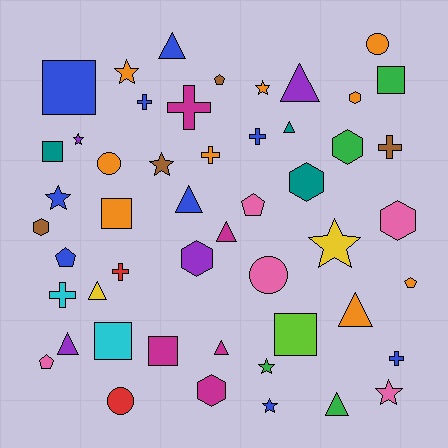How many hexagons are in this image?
There are 7 hexagons.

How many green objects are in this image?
There are 4 green objects.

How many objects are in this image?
There are 50 objects.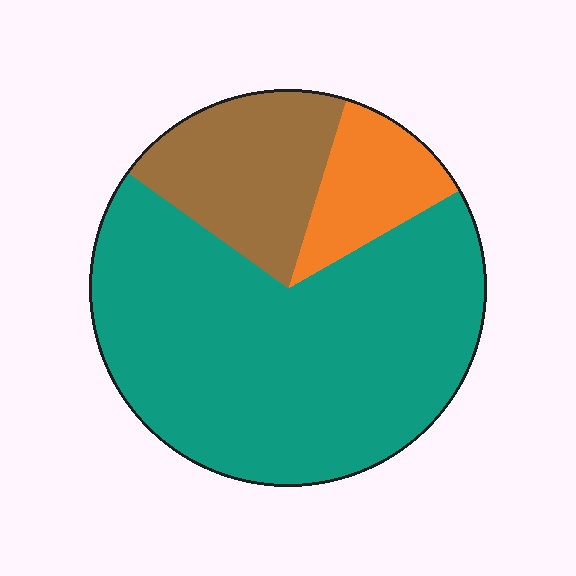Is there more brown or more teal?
Teal.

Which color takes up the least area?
Orange, at roughly 10%.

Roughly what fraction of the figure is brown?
Brown takes up about one fifth (1/5) of the figure.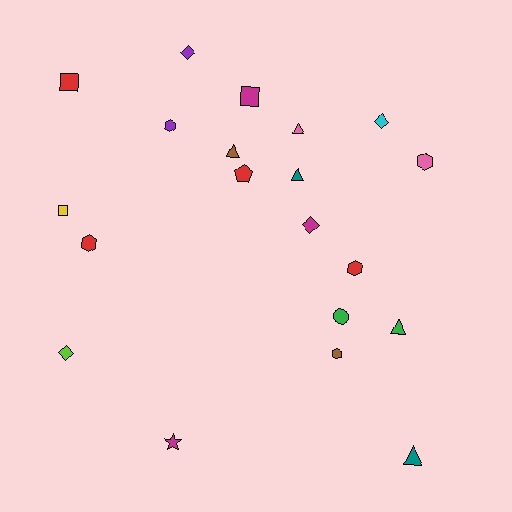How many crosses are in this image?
There are no crosses.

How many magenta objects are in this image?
There are 3 magenta objects.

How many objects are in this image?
There are 20 objects.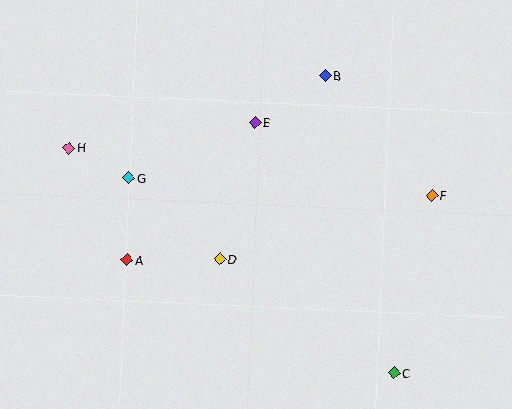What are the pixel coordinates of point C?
Point C is at (394, 373).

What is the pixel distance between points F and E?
The distance between F and E is 191 pixels.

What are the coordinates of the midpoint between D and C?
The midpoint between D and C is at (307, 316).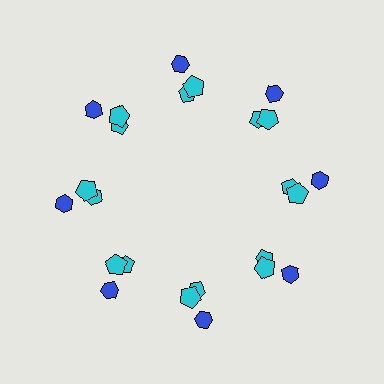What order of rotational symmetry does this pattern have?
This pattern has 8-fold rotational symmetry.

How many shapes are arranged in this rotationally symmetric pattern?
There are 24 shapes, arranged in 8 groups of 3.